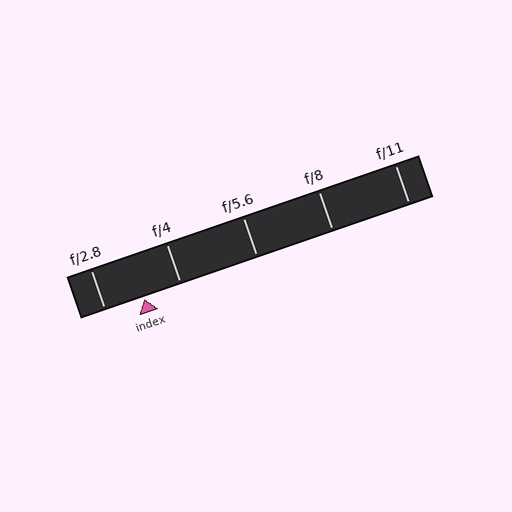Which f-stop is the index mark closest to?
The index mark is closest to f/4.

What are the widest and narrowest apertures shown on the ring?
The widest aperture shown is f/2.8 and the narrowest is f/11.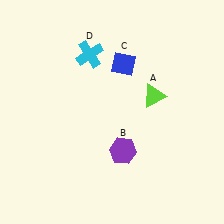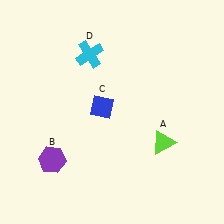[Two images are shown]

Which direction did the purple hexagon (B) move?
The purple hexagon (B) moved left.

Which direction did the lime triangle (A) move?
The lime triangle (A) moved down.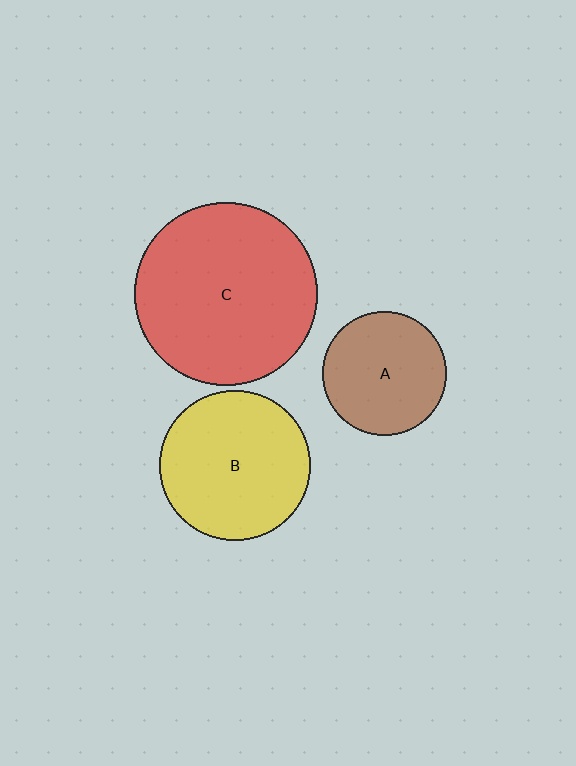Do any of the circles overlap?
No, none of the circles overlap.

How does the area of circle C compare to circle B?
Approximately 1.5 times.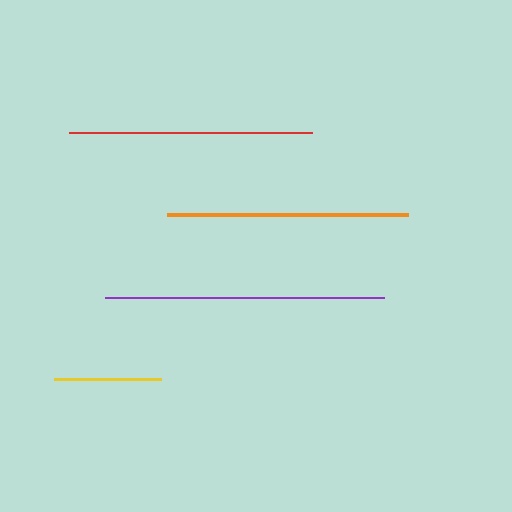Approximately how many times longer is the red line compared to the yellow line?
The red line is approximately 2.3 times the length of the yellow line.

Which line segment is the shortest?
The yellow line is the shortest at approximately 107 pixels.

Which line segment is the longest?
The purple line is the longest at approximately 279 pixels.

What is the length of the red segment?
The red segment is approximately 243 pixels long.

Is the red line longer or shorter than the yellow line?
The red line is longer than the yellow line.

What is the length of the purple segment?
The purple segment is approximately 279 pixels long.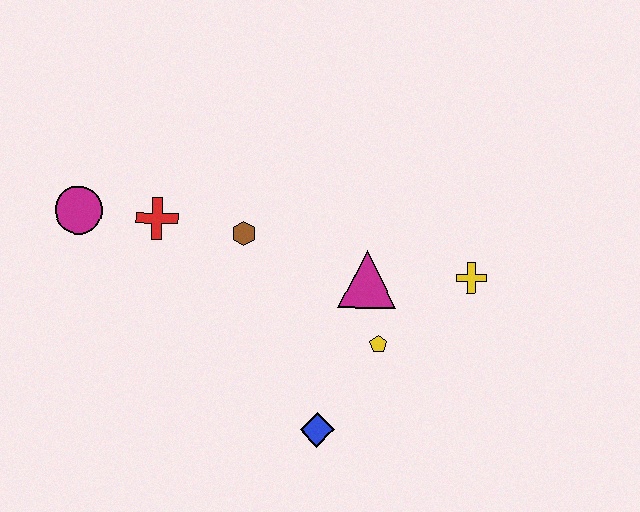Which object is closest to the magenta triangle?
The yellow pentagon is closest to the magenta triangle.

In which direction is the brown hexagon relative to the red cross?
The brown hexagon is to the right of the red cross.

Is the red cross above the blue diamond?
Yes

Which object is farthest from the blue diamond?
The magenta circle is farthest from the blue diamond.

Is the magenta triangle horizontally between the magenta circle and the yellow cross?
Yes